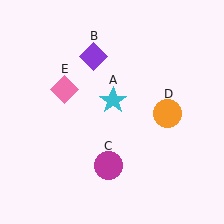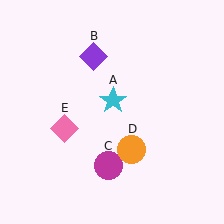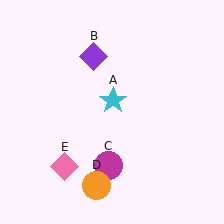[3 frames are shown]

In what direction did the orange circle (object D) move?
The orange circle (object D) moved down and to the left.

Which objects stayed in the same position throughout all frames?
Cyan star (object A) and purple diamond (object B) and magenta circle (object C) remained stationary.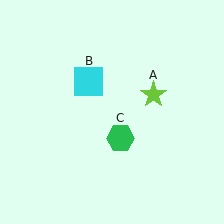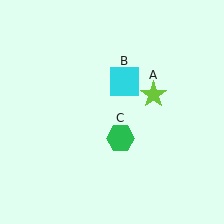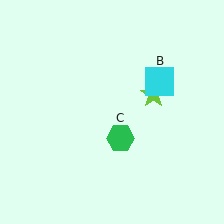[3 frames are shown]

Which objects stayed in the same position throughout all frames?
Lime star (object A) and green hexagon (object C) remained stationary.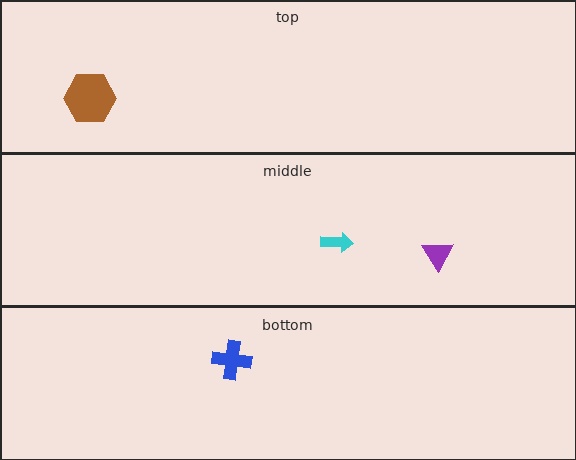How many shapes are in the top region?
1.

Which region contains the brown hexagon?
The top region.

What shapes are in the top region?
The brown hexagon.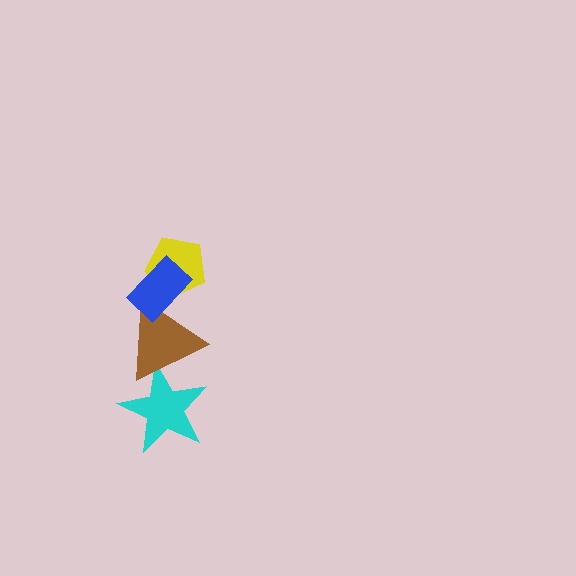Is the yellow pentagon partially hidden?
Yes, it is partially covered by another shape.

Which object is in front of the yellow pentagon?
The blue rectangle is in front of the yellow pentagon.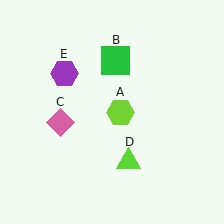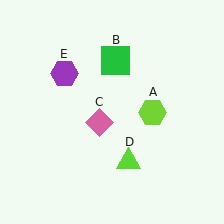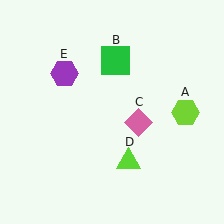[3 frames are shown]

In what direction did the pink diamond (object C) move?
The pink diamond (object C) moved right.